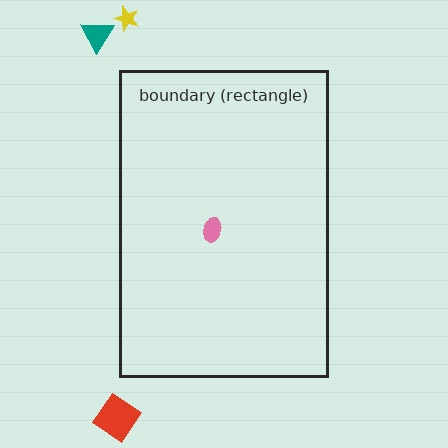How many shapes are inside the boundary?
1 inside, 3 outside.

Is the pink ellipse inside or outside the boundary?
Inside.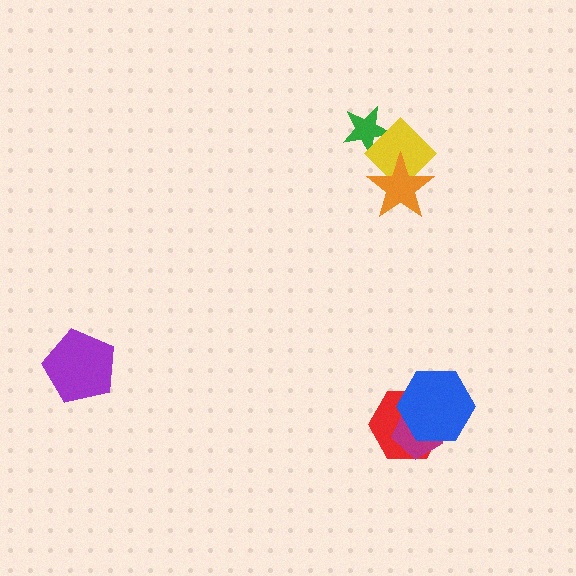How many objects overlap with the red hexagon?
2 objects overlap with the red hexagon.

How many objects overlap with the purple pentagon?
0 objects overlap with the purple pentagon.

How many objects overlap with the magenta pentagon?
2 objects overlap with the magenta pentagon.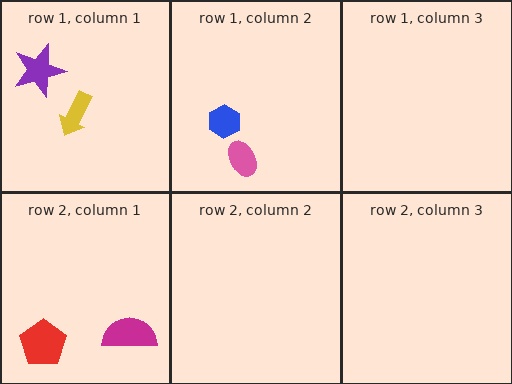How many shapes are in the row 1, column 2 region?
2.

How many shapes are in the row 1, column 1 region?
2.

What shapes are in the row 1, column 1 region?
The yellow arrow, the purple star.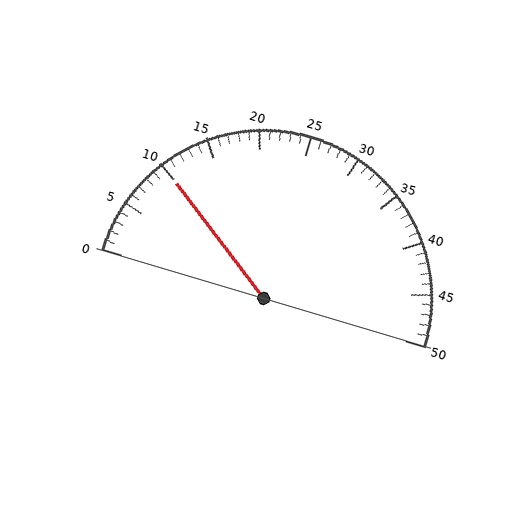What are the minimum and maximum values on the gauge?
The gauge ranges from 0 to 50.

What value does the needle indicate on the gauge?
The needle indicates approximately 10.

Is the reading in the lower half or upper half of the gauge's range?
The reading is in the lower half of the range (0 to 50).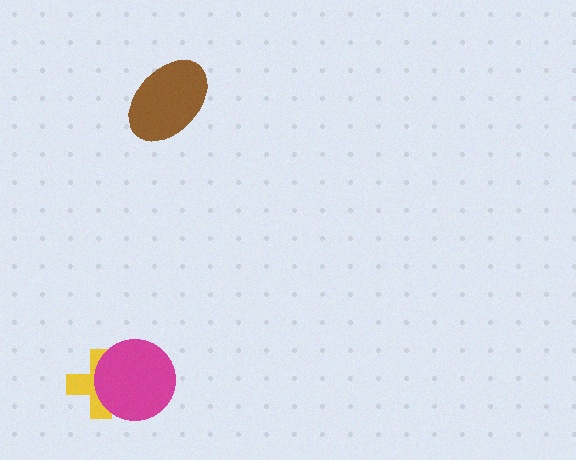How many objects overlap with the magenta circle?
1 object overlaps with the magenta circle.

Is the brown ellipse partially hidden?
No, no other shape covers it.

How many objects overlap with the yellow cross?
1 object overlaps with the yellow cross.